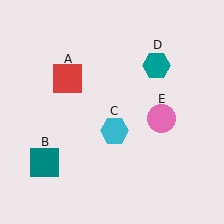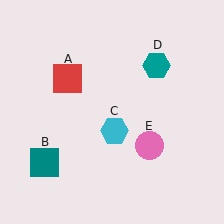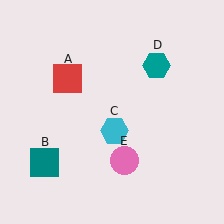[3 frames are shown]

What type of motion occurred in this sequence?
The pink circle (object E) rotated clockwise around the center of the scene.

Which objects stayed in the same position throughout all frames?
Red square (object A) and teal square (object B) and cyan hexagon (object C) and teal hexagon (object D) remained stationary.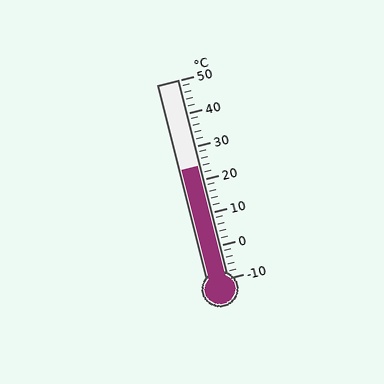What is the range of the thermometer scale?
The thermometer scale ranges from -10°C to 50°C.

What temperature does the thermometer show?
The thermometer shows approximately 24°C.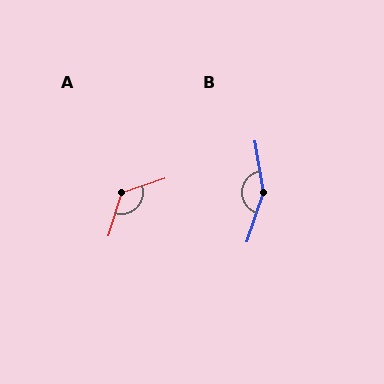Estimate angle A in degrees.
Approximately 126 degrees.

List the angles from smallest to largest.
A (126°), B (152°).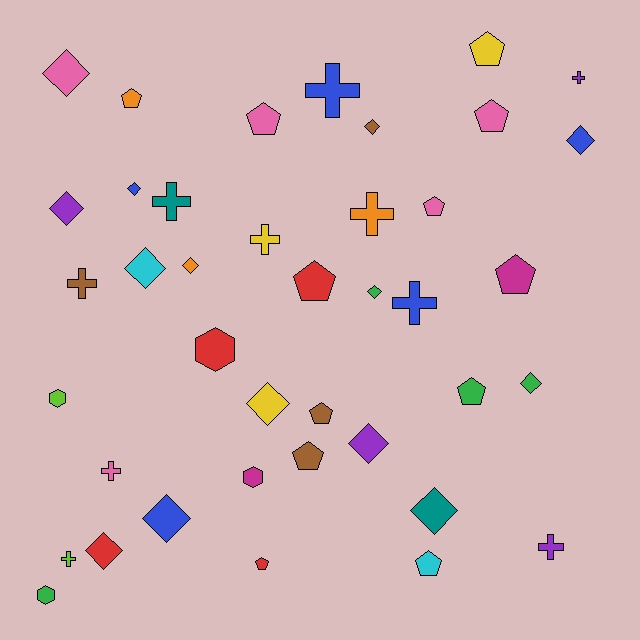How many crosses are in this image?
There are 10 crosses.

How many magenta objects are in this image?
There are 2 magenta objects.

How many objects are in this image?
There are 40 objects.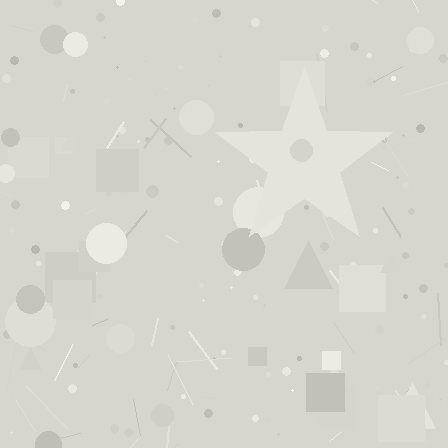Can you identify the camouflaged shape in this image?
The camouflaged shape is a star.